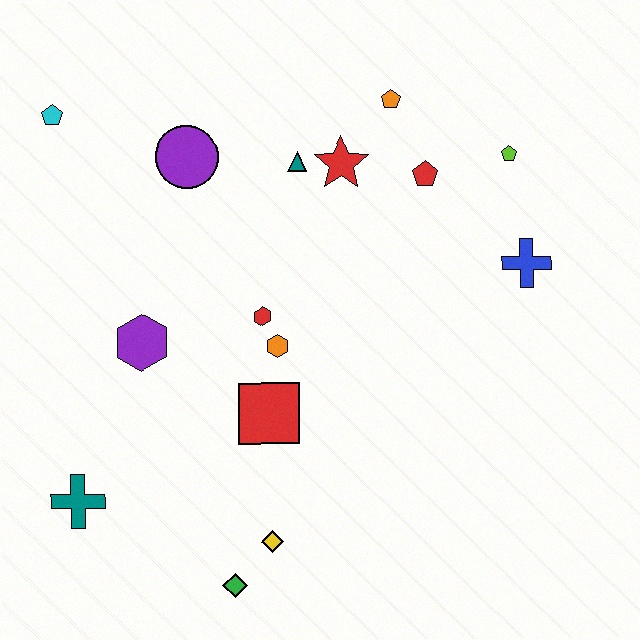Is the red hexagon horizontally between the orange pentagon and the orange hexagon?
No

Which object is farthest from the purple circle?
The green diamond is farthest from the purple circle.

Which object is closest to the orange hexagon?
The red hexagon is closest to the orange hexagon.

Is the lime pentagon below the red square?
No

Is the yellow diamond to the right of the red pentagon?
No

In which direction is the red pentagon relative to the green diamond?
The red pentagon is above the green diamond.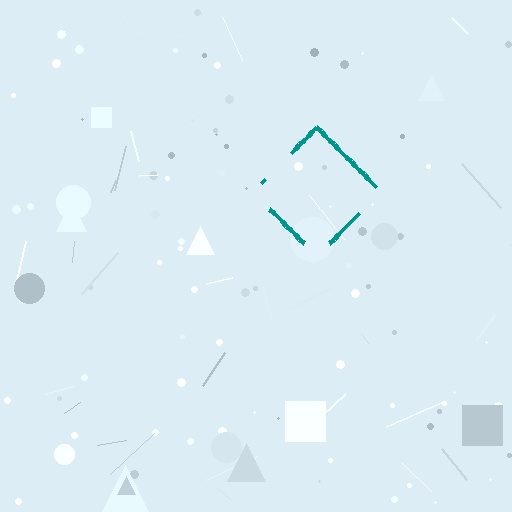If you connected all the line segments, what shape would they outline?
They would outline a diamond.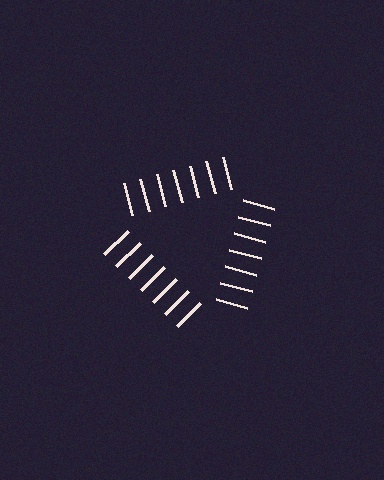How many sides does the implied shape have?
3 sides — the line-ends trace a triangle.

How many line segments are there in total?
21 — 7 along each of the 3 edges.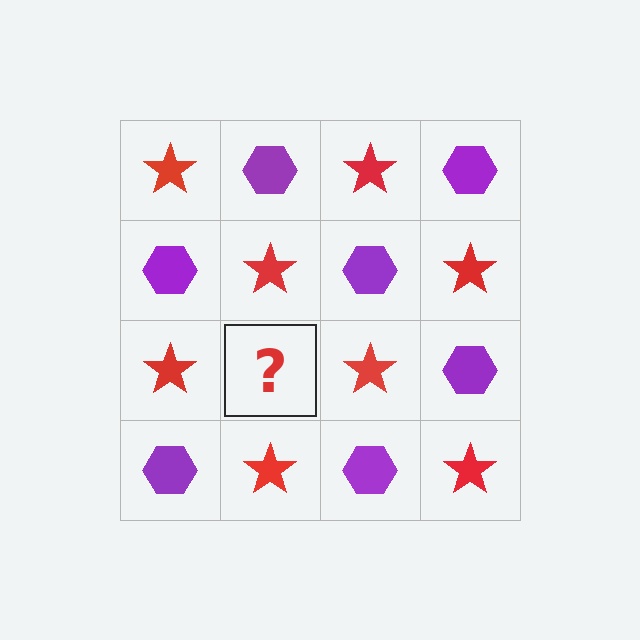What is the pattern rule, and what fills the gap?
The rule is that it alternates red star and purple hexagon in a checkerboard pattern. The gap should be filled with a purple hexagon.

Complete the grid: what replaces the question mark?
The question mark should be replaced with a purple hexagon.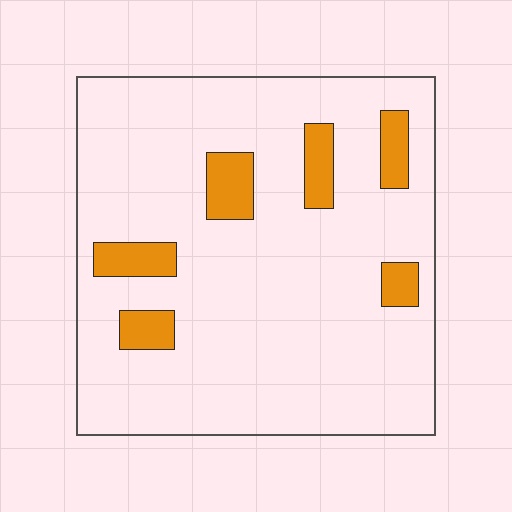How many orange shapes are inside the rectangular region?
6.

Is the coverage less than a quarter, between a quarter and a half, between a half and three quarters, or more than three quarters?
Less than a quarter.